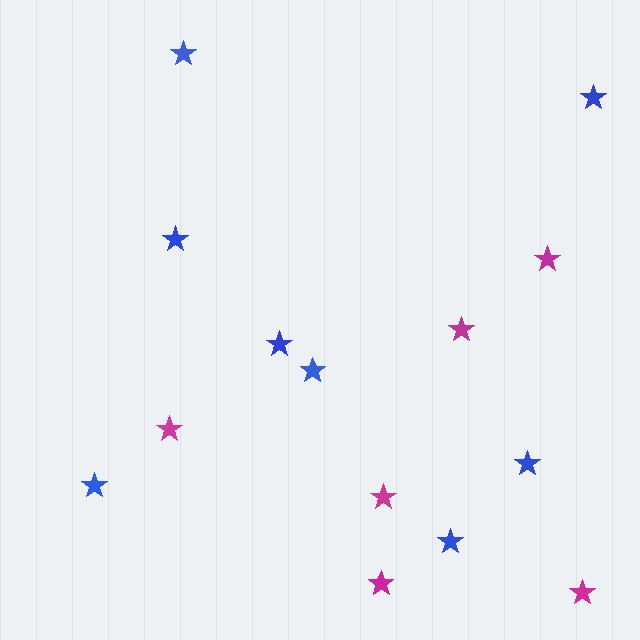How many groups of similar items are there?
There are 2 groups: one group of blue stars (8) and one group of magenta stars (6).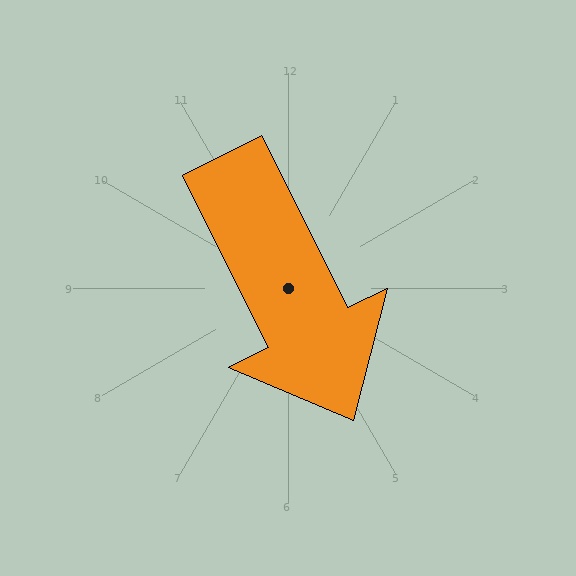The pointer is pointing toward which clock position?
Roughly 5 o'clock.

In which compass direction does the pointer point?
Southeast.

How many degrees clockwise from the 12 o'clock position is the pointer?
Approximately 154 degrees.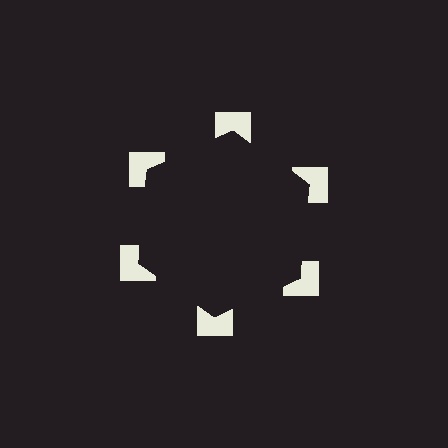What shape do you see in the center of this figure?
An illusory hexagon — its edges are inferred from the aligned wedge cuts in the notched squares, not physically drawn.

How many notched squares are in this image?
There are 6 — one at each vertex of the illusory hexagon.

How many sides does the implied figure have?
6 sides.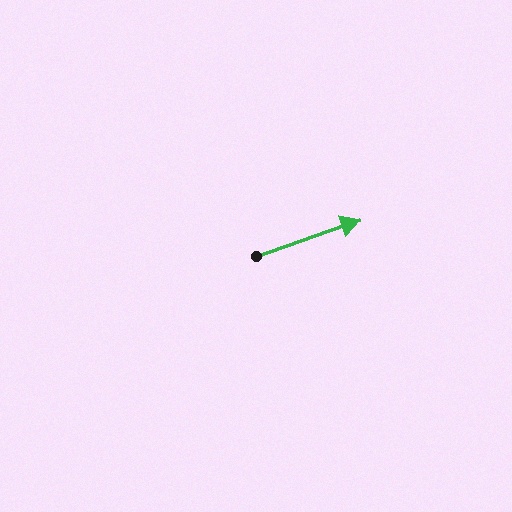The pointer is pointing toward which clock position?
Roughly 2 o'clock.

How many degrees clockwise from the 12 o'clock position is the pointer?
Approximately 71 degrees.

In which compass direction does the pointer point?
East.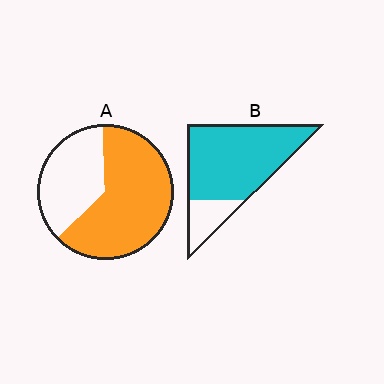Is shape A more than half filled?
Yes.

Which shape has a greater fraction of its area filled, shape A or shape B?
Shape B.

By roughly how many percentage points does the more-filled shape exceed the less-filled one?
By roughly 15 percentage points (B over A).